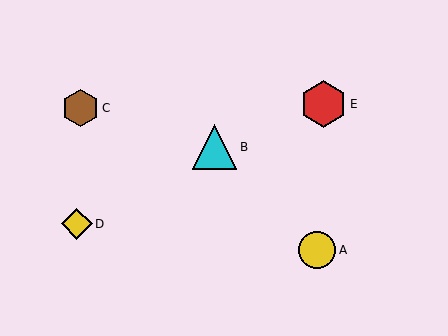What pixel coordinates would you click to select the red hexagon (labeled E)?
Click at (324, 104) to select the red hexagon E.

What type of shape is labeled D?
Shape D is a yellow diamond.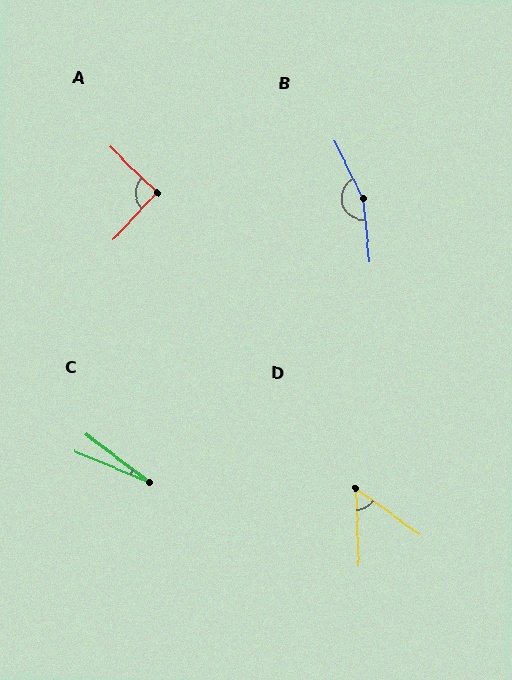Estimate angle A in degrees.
Approximately 91 degrees.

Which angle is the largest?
B, at approximately 159 degrees.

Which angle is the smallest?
C, at approximately 15 degrees.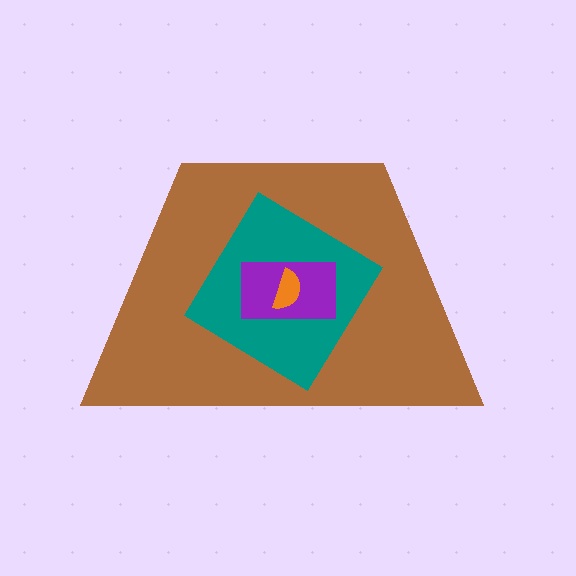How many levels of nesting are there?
4.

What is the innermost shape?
The orange semicircle.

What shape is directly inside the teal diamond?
The purple rectangle.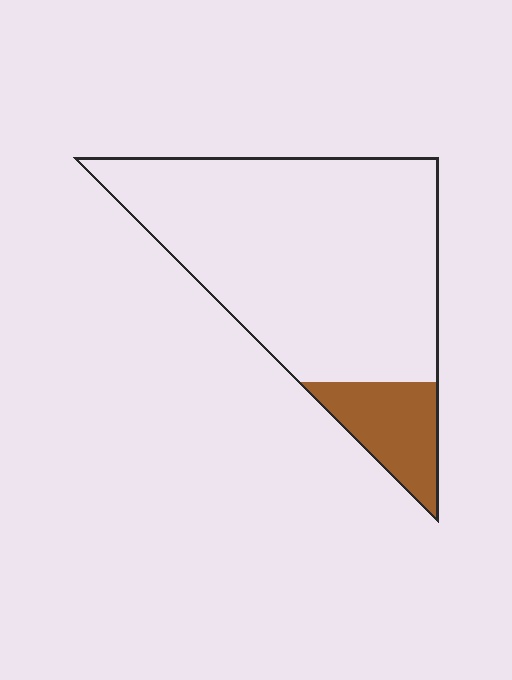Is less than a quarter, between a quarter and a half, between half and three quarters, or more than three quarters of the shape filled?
Less than a quarter.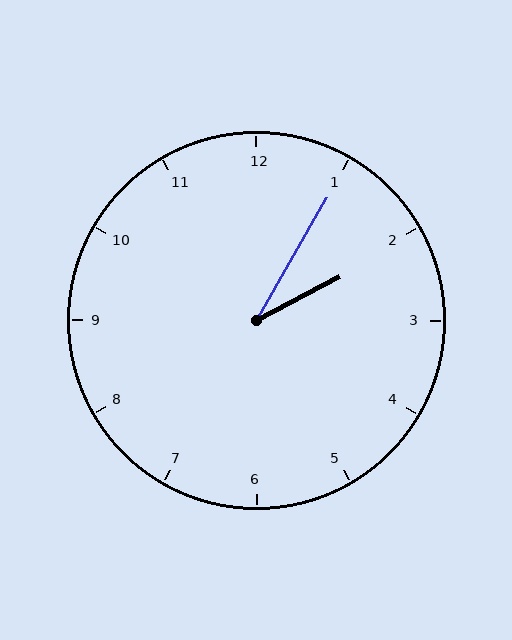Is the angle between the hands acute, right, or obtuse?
It is acute.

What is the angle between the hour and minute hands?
Approximately 32 degrees.